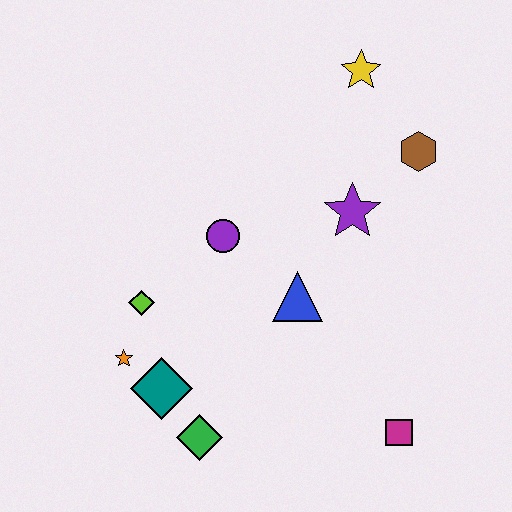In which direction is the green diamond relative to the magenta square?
The green diamond is to the left of the magenta square.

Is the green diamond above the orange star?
No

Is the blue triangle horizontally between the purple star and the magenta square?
No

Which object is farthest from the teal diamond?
The yellow star is farthest from the teal diamond.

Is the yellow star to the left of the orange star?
No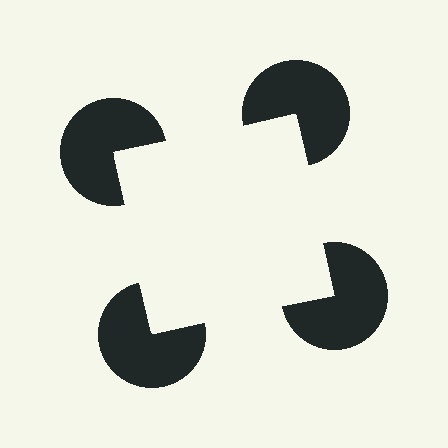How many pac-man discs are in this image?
There are 4 — one at each vertex of the illusory square.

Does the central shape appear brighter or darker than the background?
It typically appears slightly brighter than the background, even though no actual brightness change is drawn.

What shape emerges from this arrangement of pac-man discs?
An illusory square — its edges are inferred from the aligned wedge cuts in the pac-man discs, not physically drawn.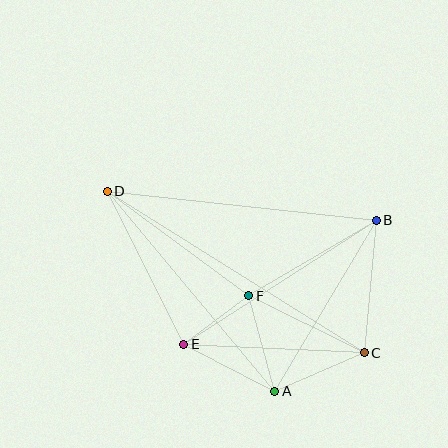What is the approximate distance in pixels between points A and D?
The distance between A and D is approximately 261 pixels.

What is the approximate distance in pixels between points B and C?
The distance between B and C is approximately 133 pixels.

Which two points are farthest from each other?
Points C and D are farthest from each other.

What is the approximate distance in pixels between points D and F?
The distance between D and F is approximately 176 pixels.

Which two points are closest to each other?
Points E and F are closest to each other.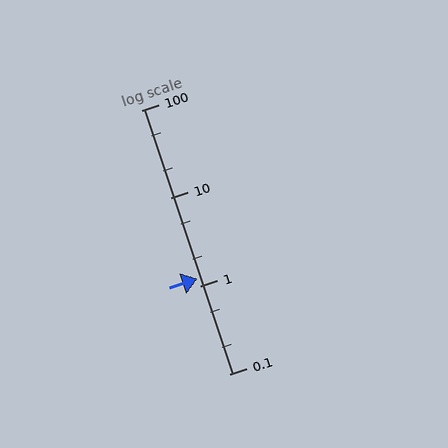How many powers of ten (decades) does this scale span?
The scale spans 3 decades, from 0.1 to 100.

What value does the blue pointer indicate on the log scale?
The pointer indicates approximately 1.2.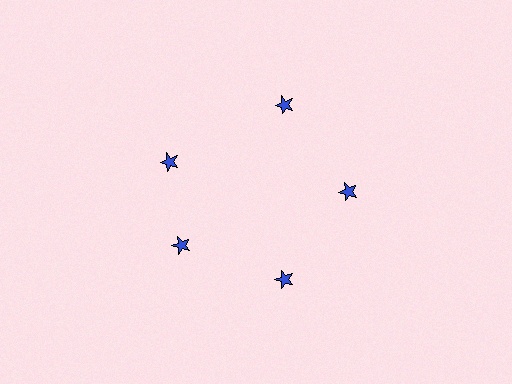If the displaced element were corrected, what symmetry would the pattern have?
It would have 5-fold rotational symmetry — the pattern would map onto itself every 72 degrees.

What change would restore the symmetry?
The symmetry would be restored by rotating it back into even spacing with its neighbors so that all 5 stars sit at equal angles and equal distance from the center.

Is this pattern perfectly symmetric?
No. The 5 blue stars are arranged in a ring, but one element near the 10 o'clock position is rotated out of alignment along the ring, breaking the 5-fold rotational symmetry.